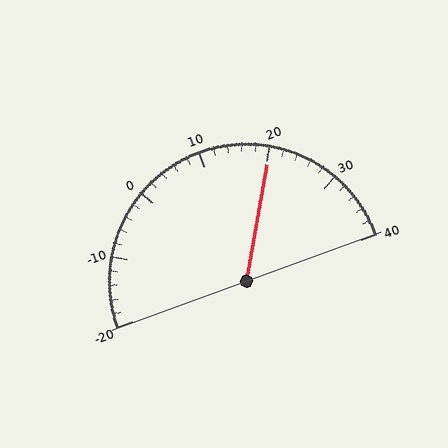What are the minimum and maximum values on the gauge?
The gauge ranges from -20 to 40.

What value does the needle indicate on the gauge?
The needle indicates approximately 20.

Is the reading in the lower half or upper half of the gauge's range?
The reading is in the upper half of the range (-20 to 40).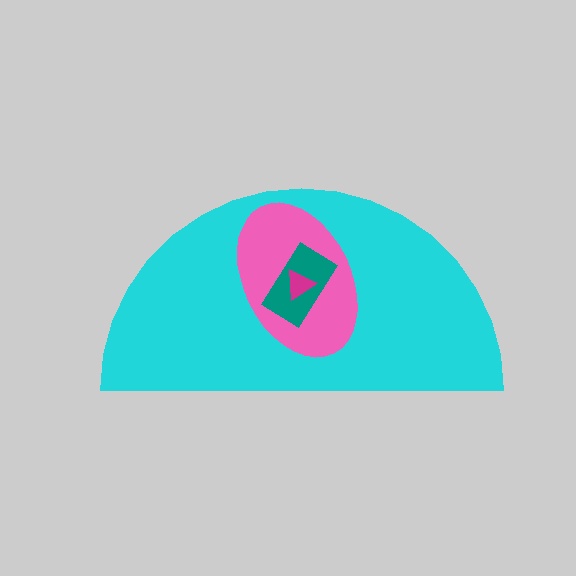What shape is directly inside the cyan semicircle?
The pink ellipse.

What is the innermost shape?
The magenta triangle.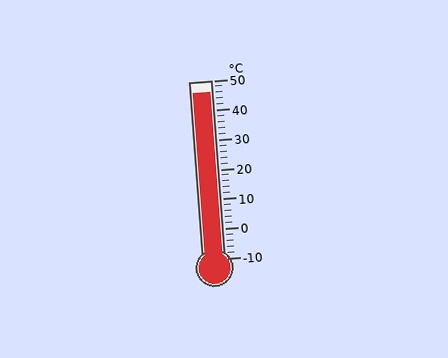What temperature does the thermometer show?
The thermometer shows approximately 46°C.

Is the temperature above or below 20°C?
The temperature is above 20°C.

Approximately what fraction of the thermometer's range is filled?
The thermometer is filled to approximately 95% of its range.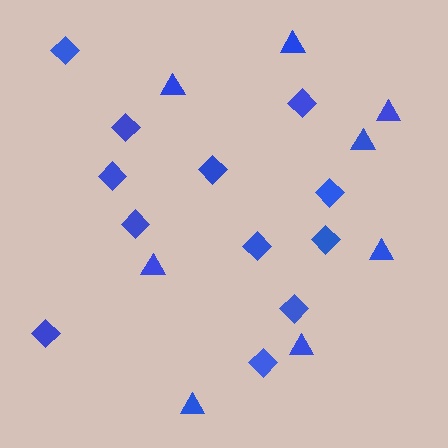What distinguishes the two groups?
There are 2 groups: one group of diamonds (12) and one group of triangles (8).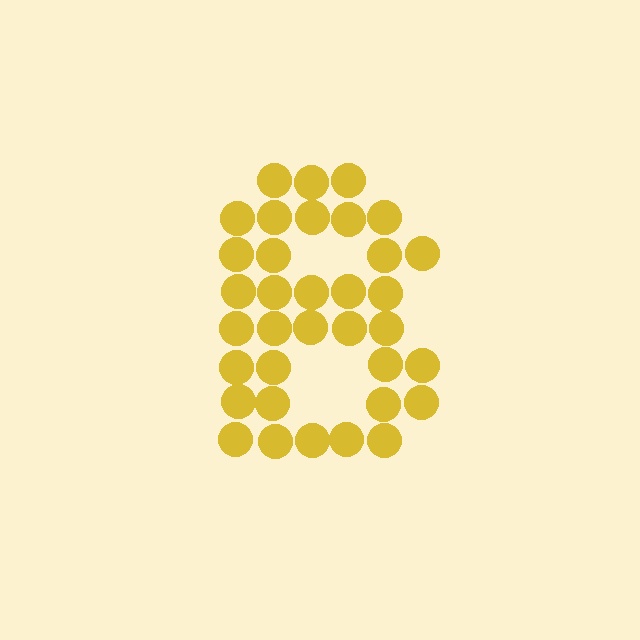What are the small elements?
The small elements are circles.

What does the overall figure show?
The overall figure shows the digit 8.